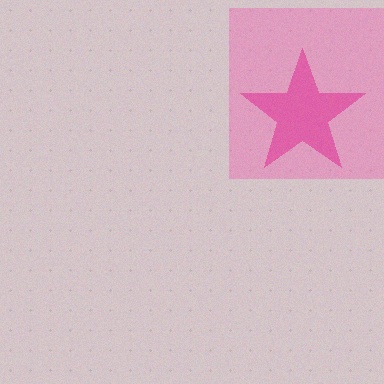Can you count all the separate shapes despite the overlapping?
Yes, there are 2 separate shapes.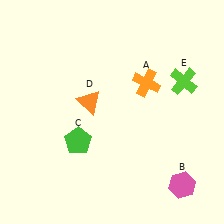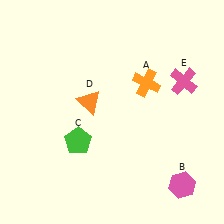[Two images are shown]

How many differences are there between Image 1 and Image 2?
There is 1 difference between the two images.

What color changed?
The cross (E) changed from lime in Image 1 to pink in Image 2.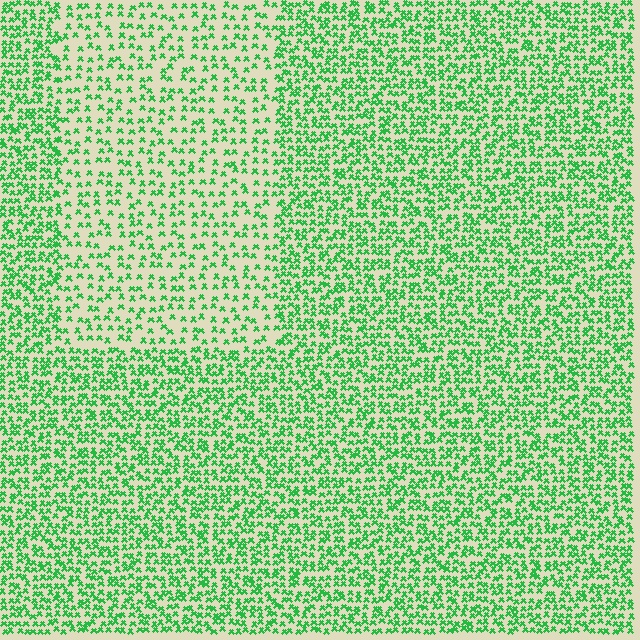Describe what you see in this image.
The image contains small green elements arranged at two different densities. A rectangle-shaped region is visible where the elements are less densely packed than the surrounding area.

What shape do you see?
I see a rectangle.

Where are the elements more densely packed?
The elements are more densely packed outside the rectangle boundary.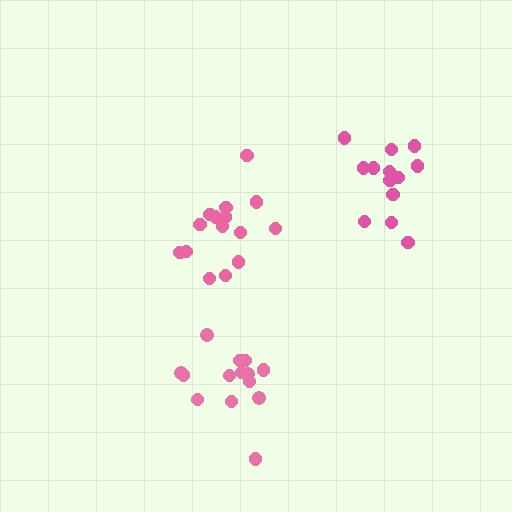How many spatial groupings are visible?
There are 3 spatial groupings.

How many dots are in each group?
Group 1: 13 dots, Group 2: 14 dots, Group 3: 15 dots (42 total).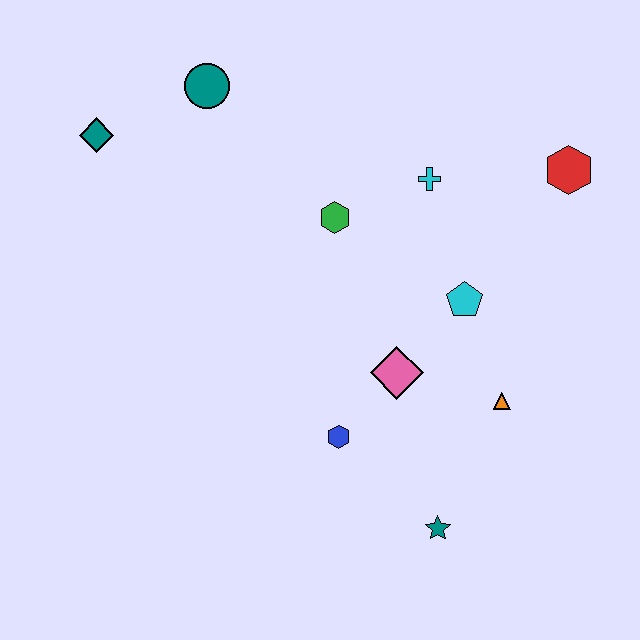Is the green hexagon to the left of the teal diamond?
No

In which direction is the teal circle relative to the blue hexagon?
The teal circle is above the blue hexagon.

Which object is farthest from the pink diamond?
The teal diamond is farthest from the pink diamond.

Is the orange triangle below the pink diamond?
Yes